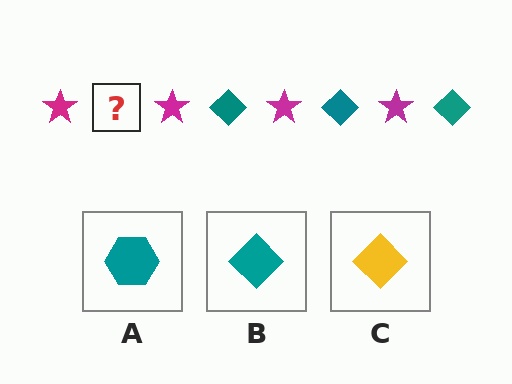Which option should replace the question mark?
Option B.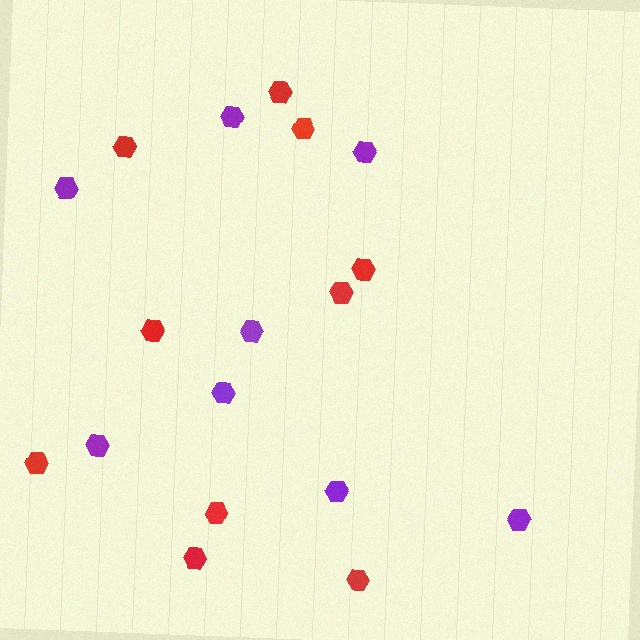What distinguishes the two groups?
There are 2 groups: one group of purple hexagons (8) and one group of red hexagons (10).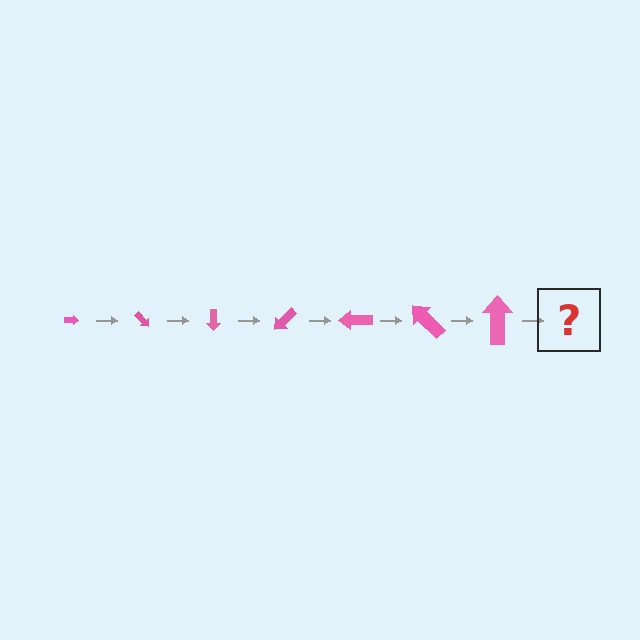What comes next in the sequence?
The next element should be an arrow, larger than the previous one and rotated 315 degrees from the start.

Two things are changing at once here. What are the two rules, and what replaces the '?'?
The two rules are that the arrow grows larger each step and it rotates 45 degrees each step. The '?' should be an arrow, larger than the previous one and rotated 315 degrees from the start.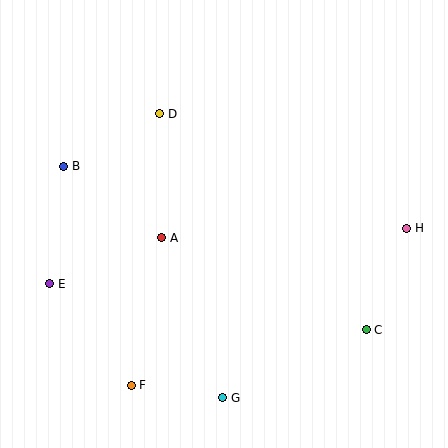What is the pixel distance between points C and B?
The distance between C and B is 344 pixels.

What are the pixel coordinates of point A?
Point A is at (162, 238).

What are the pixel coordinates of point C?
Point C is at (366, 330).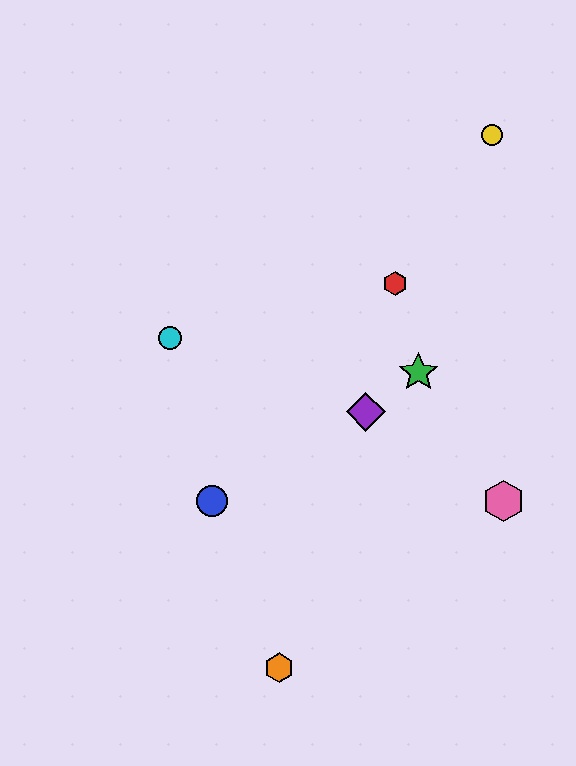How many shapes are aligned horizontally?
2 shapes (the blue circle, the pink hexagon) are aligned horizontally.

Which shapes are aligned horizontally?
The blue circle, the pink hexagon are aligned horizontally.